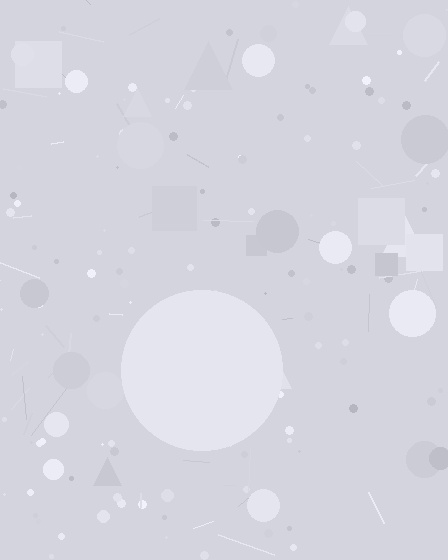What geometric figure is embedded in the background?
A circle is embedded in the background.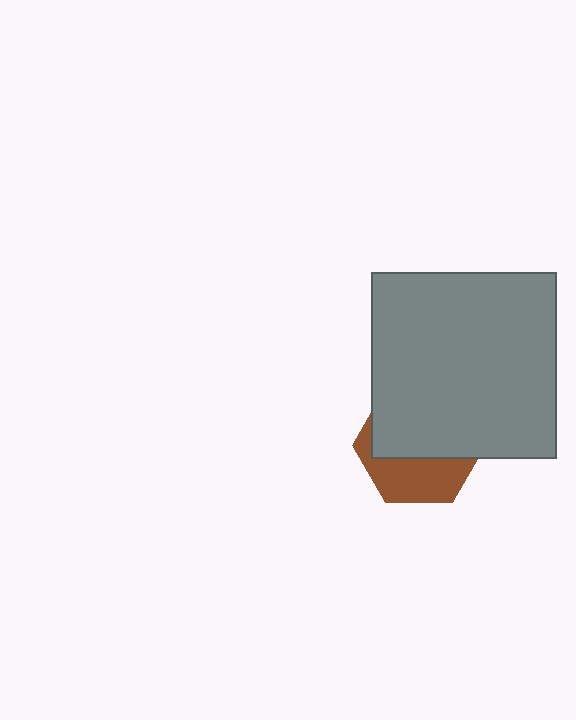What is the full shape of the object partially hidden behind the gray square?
The partially hidden object is a brown hexagon.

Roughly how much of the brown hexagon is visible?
A small part of it is visible (roughly 39%).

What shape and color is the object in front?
The object in front is a gray square.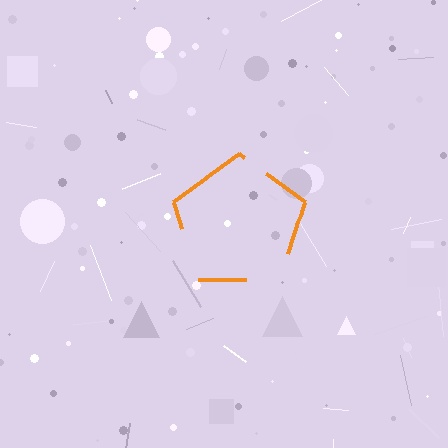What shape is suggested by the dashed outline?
The dashed outline suggests a pentagon.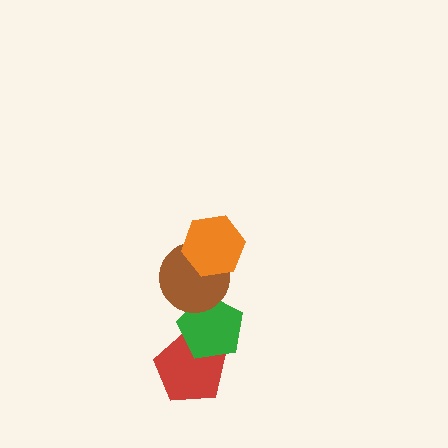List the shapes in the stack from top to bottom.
From top to bottom: the orange hexagon, the brown circle, the green pentagon, the red pentagon.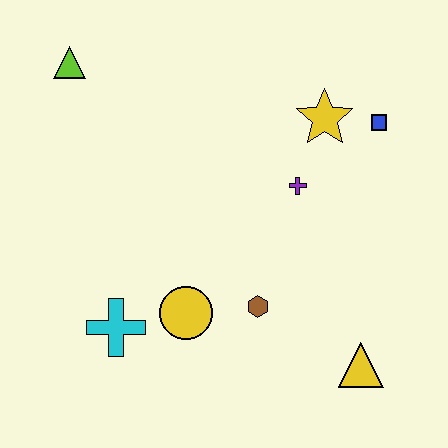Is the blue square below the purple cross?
No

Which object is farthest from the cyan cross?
The blue square is farthest from the cyan cross.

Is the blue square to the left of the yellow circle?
No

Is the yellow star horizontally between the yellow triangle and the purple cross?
Yes